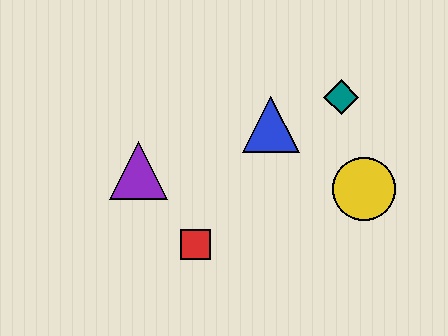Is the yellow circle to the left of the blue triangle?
No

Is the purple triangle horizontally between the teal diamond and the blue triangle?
No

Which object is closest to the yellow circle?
The teal diamond is closest to the yellow circle.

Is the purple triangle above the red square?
Yes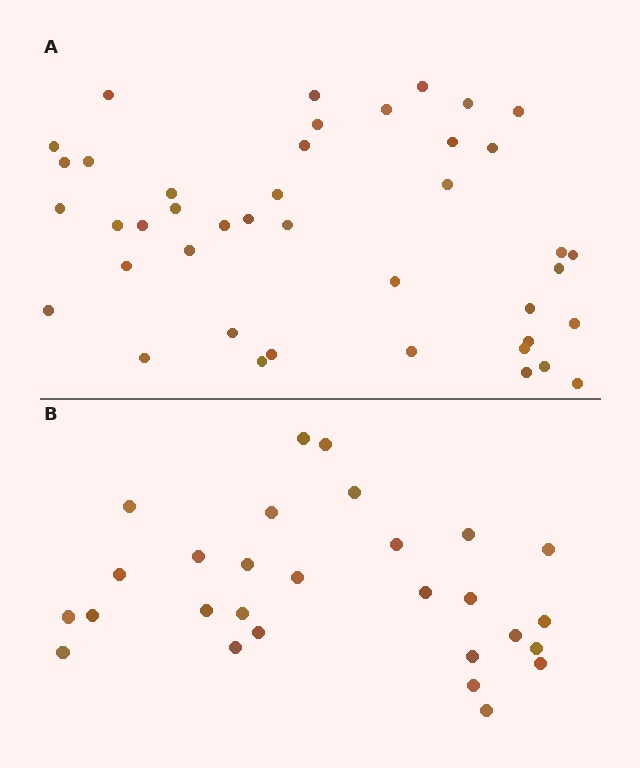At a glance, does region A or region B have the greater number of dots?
Region A (the top region) has more dots.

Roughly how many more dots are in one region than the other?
Region A has approximately 15 more dots than region B.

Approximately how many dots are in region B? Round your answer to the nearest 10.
About 30 dots. (The exact count is 28, which rounds to 30.)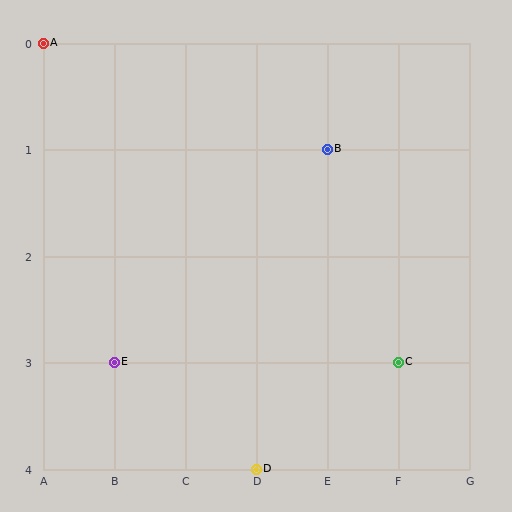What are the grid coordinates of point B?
Point B is at grid coordinates (E, 1).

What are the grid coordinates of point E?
Point E is at grid coordinates (B, 3).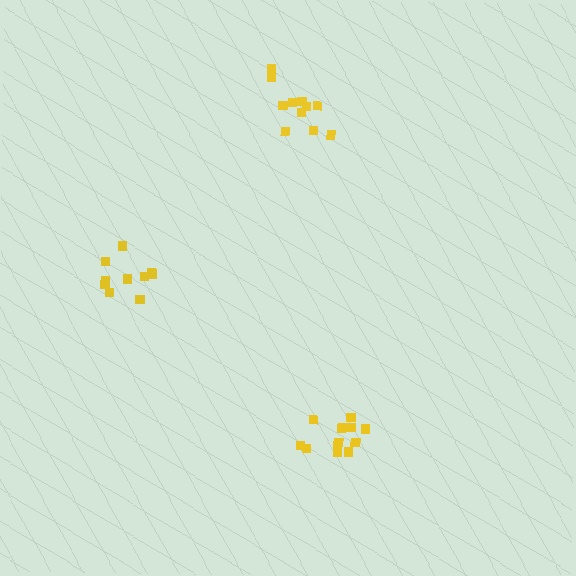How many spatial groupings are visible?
There are 3 spatial groupings.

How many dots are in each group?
Group 1: 10 dots, Group 2: 14 dots, Group 3: 11 dots (35 total).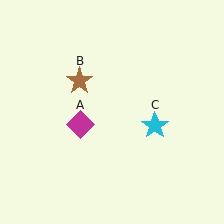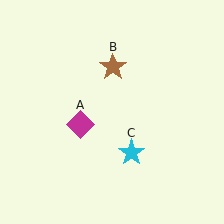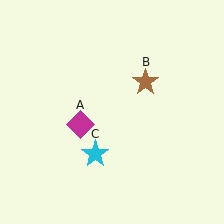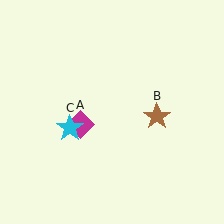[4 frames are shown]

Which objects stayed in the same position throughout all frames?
Magenta diamond (object A) remained stationary.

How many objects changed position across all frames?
2 objects changed position: brown star (object B), cyan star (object C).